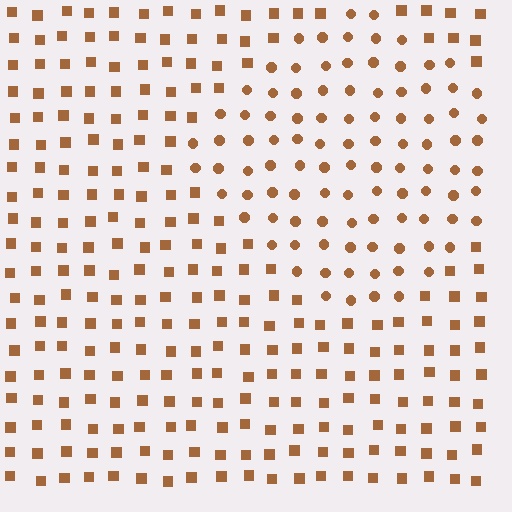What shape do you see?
I see a diamond.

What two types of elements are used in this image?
The image uses circles inside the diamond region and squares outside it.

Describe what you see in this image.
The image is filled with small brown elements arranged in a uniform grid. A diamond-shaped region contains circles, while the surrounding area contains squares. The boundary is defined purely by the change in element shape.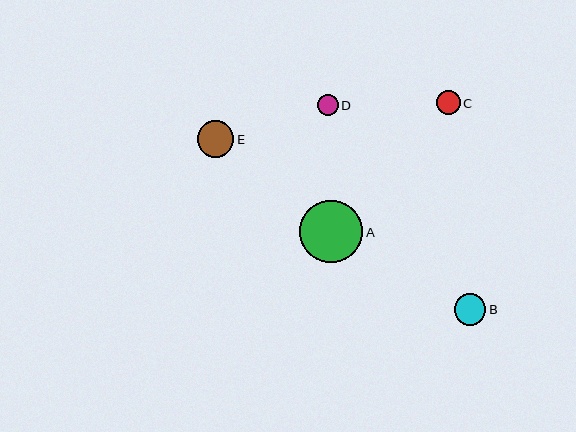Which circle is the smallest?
Circle D is the smallest with a size of approximately 21 pixels.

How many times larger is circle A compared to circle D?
Circle A is approximately 3.0 times the size of circle D.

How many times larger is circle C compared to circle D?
Circle C is approximately 1.1 times the size of circle D.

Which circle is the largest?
Circle A is the largest with a size of approximately 63 pixels.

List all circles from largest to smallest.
From largest to smallest: A, E, B, C, D.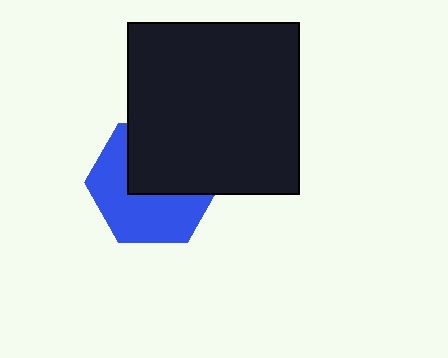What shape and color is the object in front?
The object in front is a black square.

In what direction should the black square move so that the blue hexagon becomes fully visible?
The black square should move up. That is the shortest direction to clear the overlap and leave the blue hexagon fully visible.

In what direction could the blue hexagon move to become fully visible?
The blue hexagon could move down. That would shift it out from behind the black square entirely.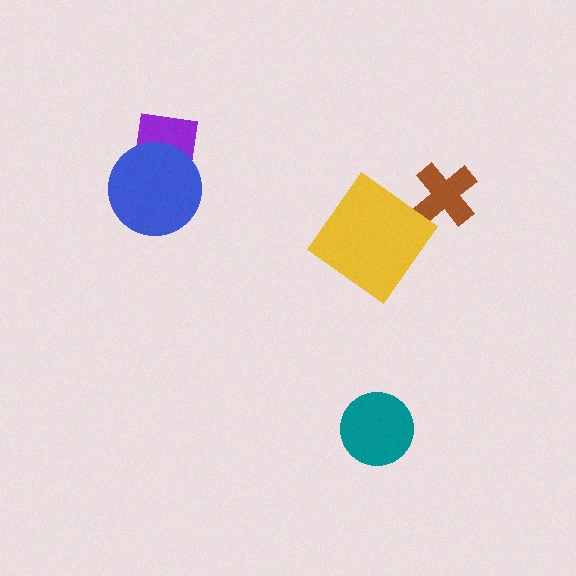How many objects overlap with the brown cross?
0 objects overlap with the brown cross.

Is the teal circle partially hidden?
No, no other shape covers it.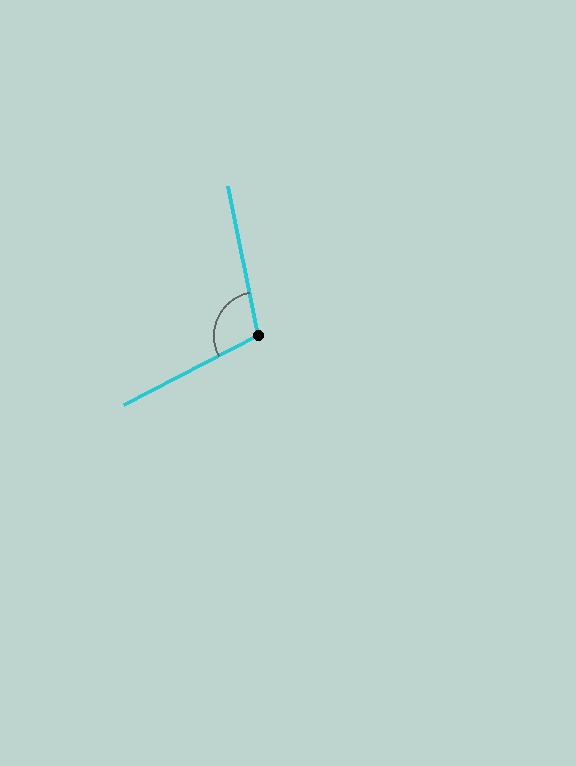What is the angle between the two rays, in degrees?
Approximately 106 degrees.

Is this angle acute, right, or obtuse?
It is obtuse.